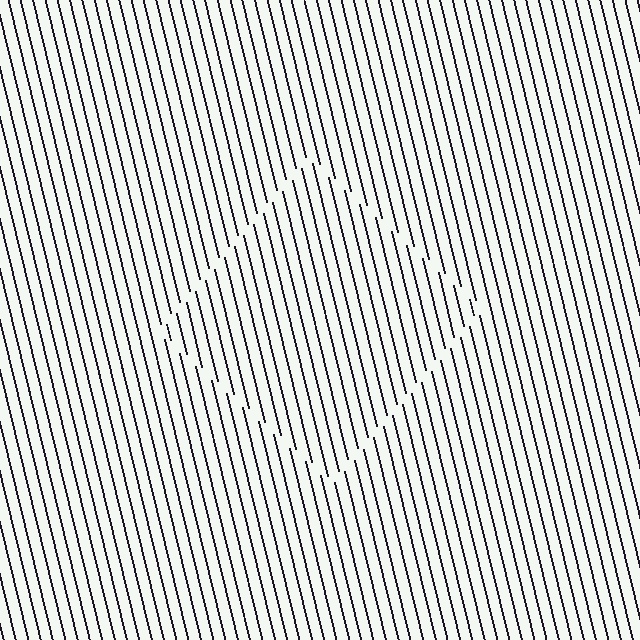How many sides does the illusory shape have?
4 sides — the line-ends trace a square.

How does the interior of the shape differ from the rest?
The interior of the shape contains the same grating, shifted by half a period — the contour is defined by the phase discontinuity where line-ends from the inner and outer gratings abut.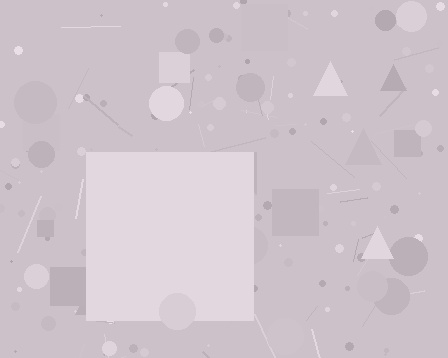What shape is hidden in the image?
A square is hidden in the image.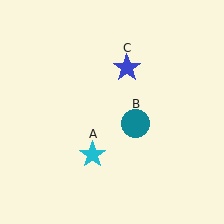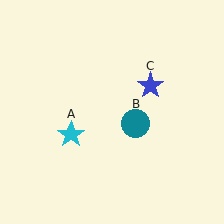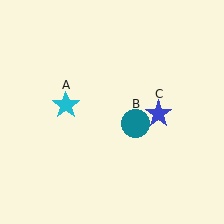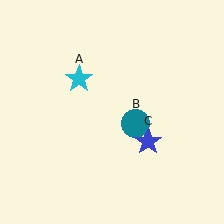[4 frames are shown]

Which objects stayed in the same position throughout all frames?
Teal circle (object B) remained stationary.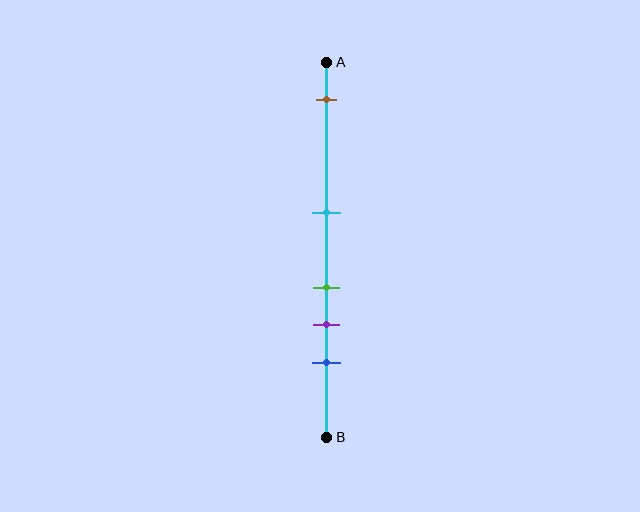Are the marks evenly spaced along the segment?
No, the marks are not evenly spaced.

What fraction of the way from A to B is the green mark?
The green mark is approximately 60% (0.6) of the way from A to B.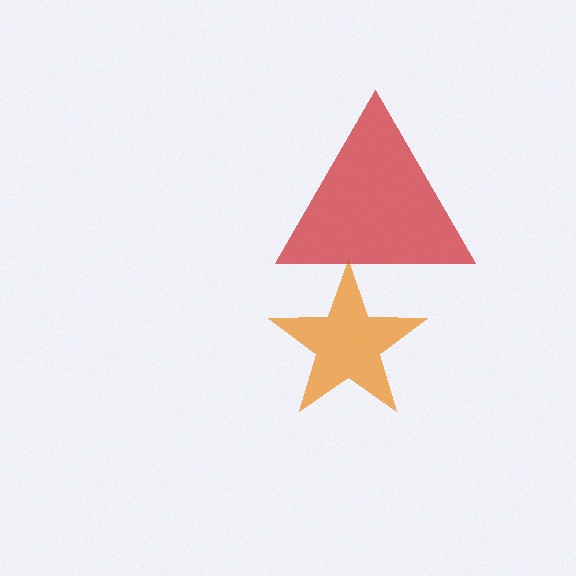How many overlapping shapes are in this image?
There are 2 overlapping shapes in the image.